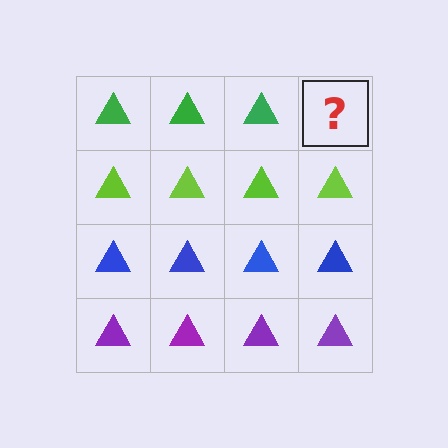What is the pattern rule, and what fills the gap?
The rule is that each row has a consistent color. The gap should be filled with a green triangle.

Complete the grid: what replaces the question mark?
The question mark should be replaced with a green triangle.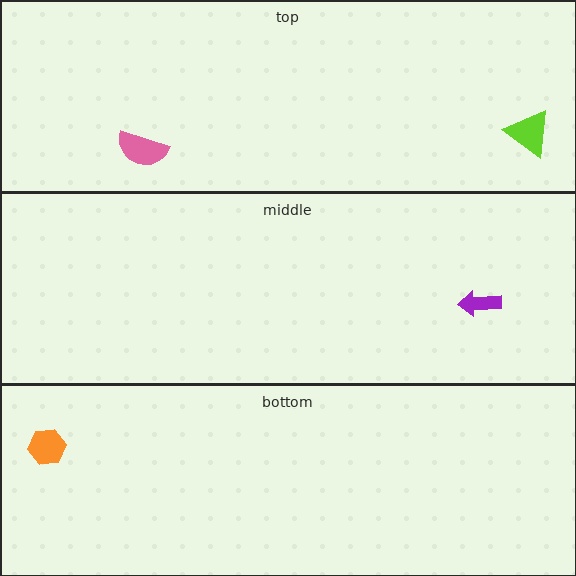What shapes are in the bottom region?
The orange hexagon.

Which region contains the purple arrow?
The middle region.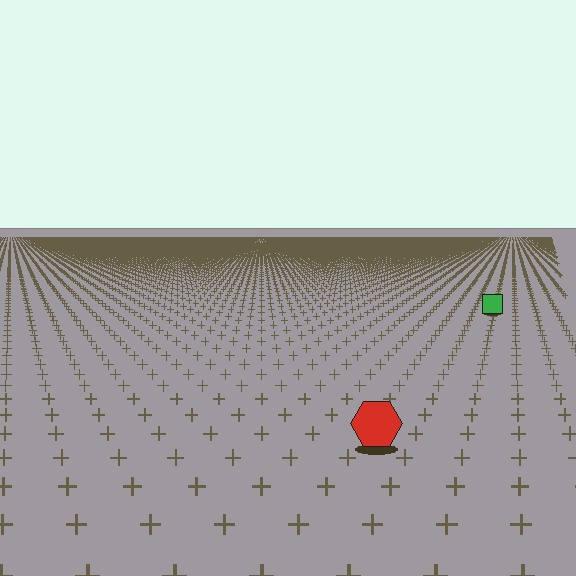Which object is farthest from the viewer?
The green square is farthest from the viewer. It appears smaller and the ground texture around it is denser.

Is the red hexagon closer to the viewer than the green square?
Yes. The red hexagon is closer — you can tell from the texture gradient: the ground texture is coarser near it.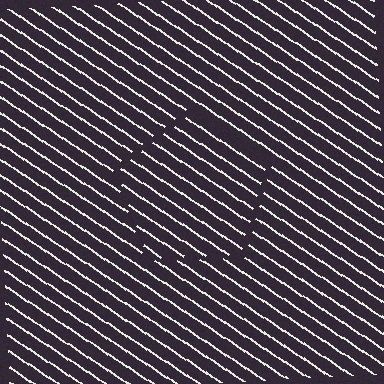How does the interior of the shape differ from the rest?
The interior of the shape contains the same grating, shifted by half a period — the contour is defined by the phase discontinuity where line-ends from the inner and outer gratings abut.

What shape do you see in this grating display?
An illusory pentagon. The interior of the shape contains the same grating, shifted by half a period — the contour is defined by the phase discontinuity where line-ends from the inner and outer gratings abut.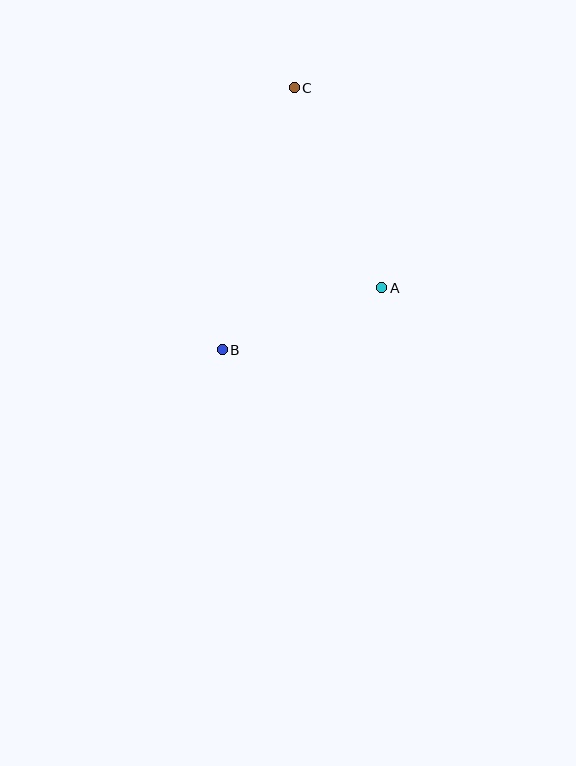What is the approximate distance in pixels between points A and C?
The distance between A and C is approximately 218 pixels.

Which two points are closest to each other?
Points A and B are closest to each other.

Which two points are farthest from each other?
Points B and C are farthest from each other.